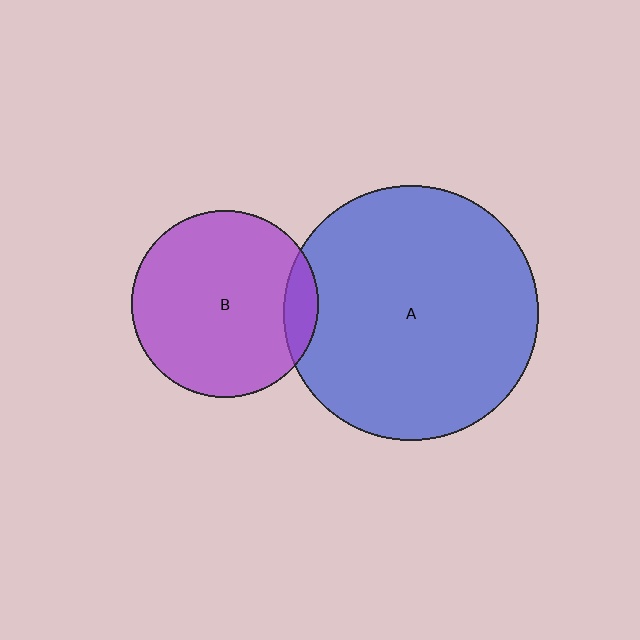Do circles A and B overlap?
Yes.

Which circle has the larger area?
Circle A (blue).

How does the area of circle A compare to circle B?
Approximately 1.9 times.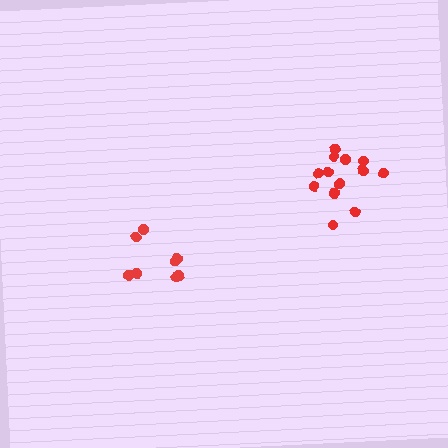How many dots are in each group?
Group 1: 8 dots, Group 2: 14 dots (22 total).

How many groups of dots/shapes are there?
There are 2 groups.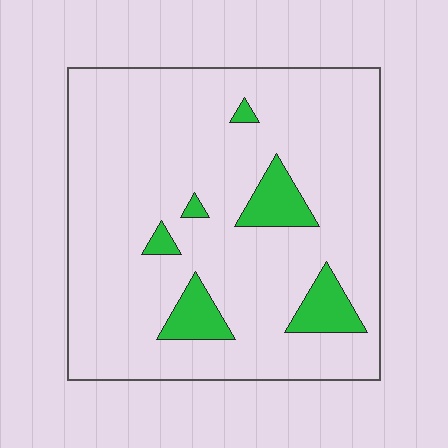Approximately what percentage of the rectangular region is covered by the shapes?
Approximately 10%.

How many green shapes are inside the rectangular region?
6.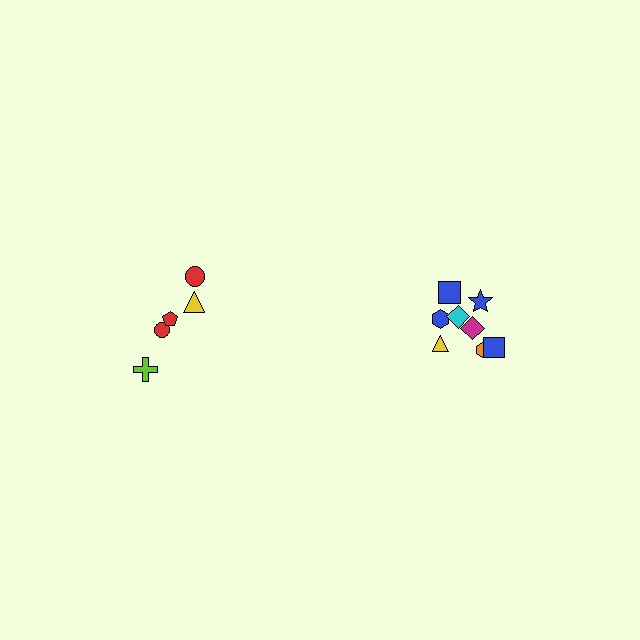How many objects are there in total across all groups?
There are 13 objects.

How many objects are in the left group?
There are 5 objects.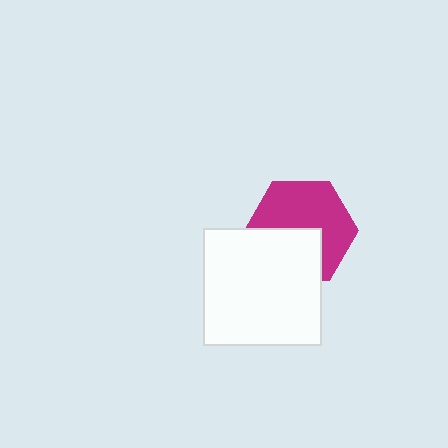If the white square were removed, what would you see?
You would see the complete magenta hexagon.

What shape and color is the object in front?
The object in front is a white square.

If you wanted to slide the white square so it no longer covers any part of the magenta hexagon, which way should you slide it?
Slide it down — that is the most direct way to separate the two shapes.